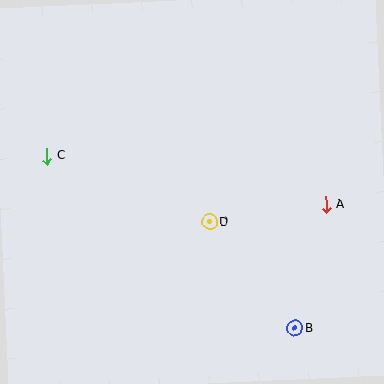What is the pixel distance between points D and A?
The distance between D and A is 118 pixels.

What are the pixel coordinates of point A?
Point A is at (326, 205).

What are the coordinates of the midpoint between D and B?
The midpoint between D and B is at (252, 275).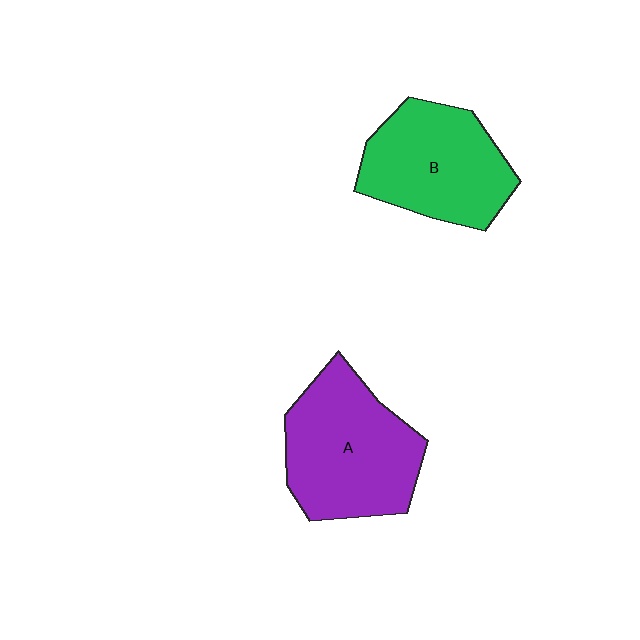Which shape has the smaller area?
Shape B (green).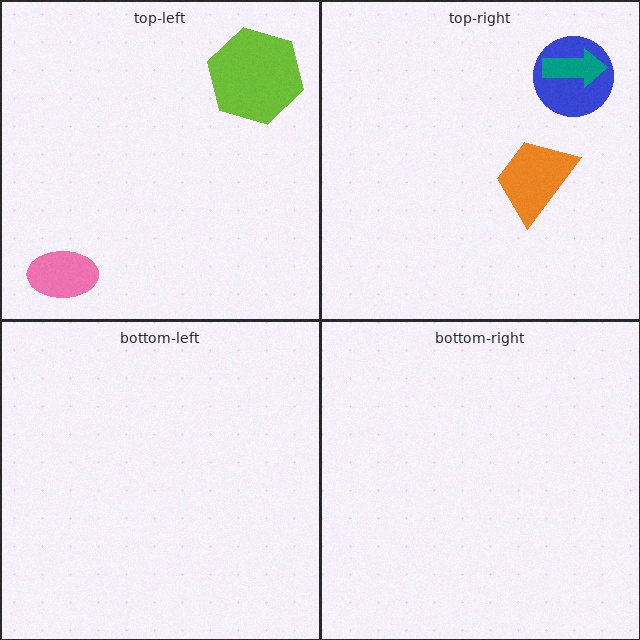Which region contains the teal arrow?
The top-right region.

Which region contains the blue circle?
The top-right region.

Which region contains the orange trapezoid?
The top-right region.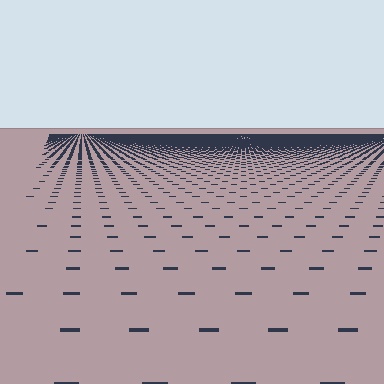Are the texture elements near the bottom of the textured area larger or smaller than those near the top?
Larger. Near the bottom, elements are closer to the viewer and appear at a bigger on-screen size.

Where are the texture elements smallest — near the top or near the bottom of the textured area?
Near the top.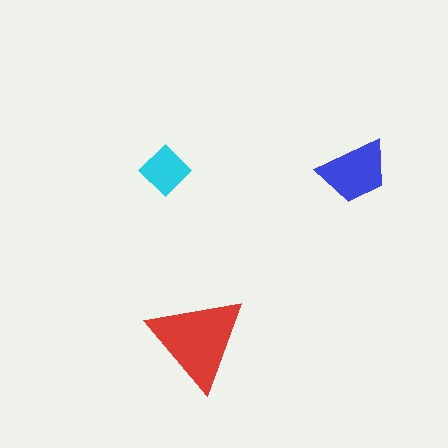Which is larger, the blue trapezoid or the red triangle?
The red triangle.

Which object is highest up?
The cyan diamond is topmost.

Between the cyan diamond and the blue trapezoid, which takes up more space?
The blue trapezoid.